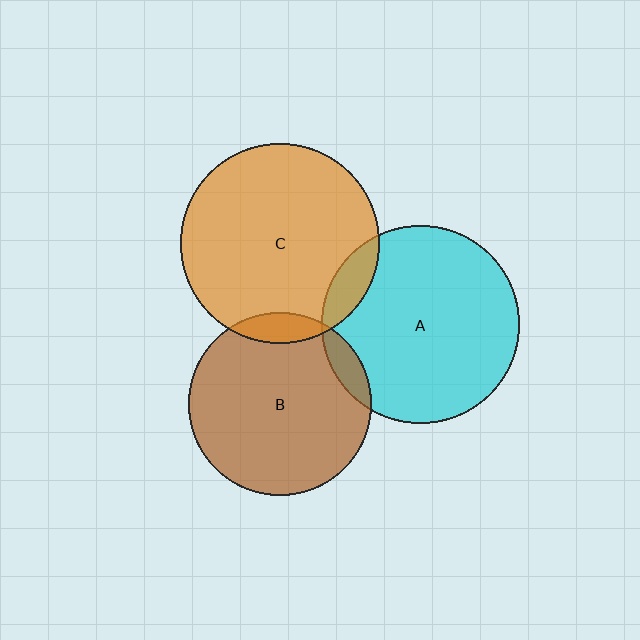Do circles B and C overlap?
Yes.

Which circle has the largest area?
Circle C (orange).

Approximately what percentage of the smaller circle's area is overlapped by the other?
Approximately 10%.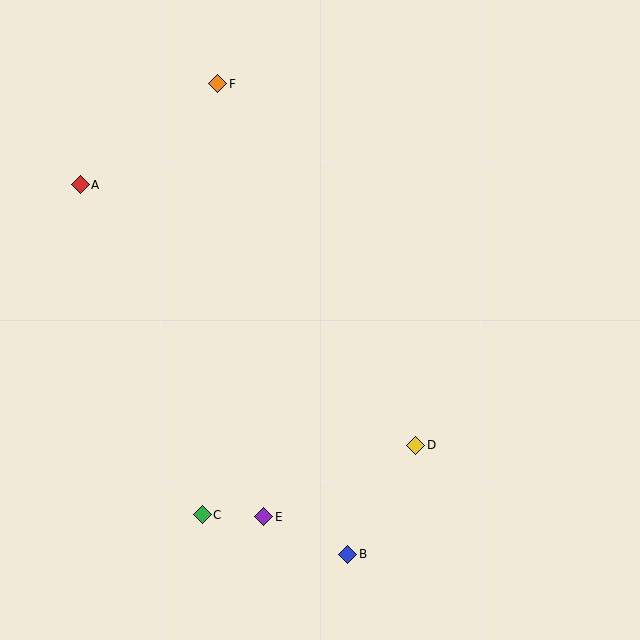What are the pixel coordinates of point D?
Point D is at (416, 445).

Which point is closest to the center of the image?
Point D at (416, 445) is closest to the center.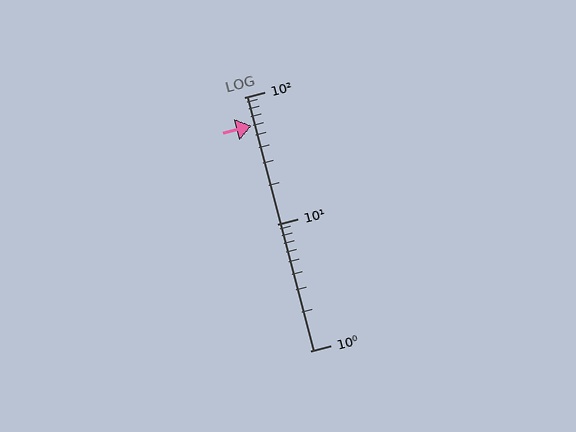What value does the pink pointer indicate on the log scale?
The pointer indicates approximately 60.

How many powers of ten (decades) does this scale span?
The scale spans 2 decades, from 1 to 100.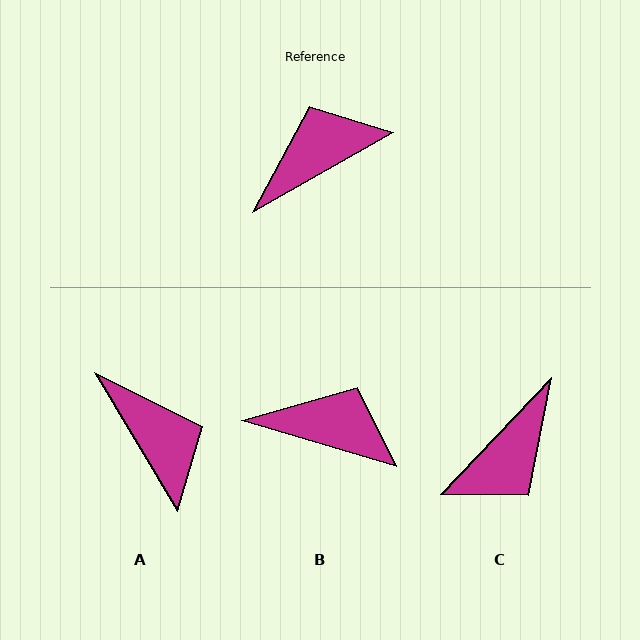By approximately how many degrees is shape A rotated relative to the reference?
Approximately 89 degrees clockwise.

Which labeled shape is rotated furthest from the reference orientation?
C, about 163 degrees away.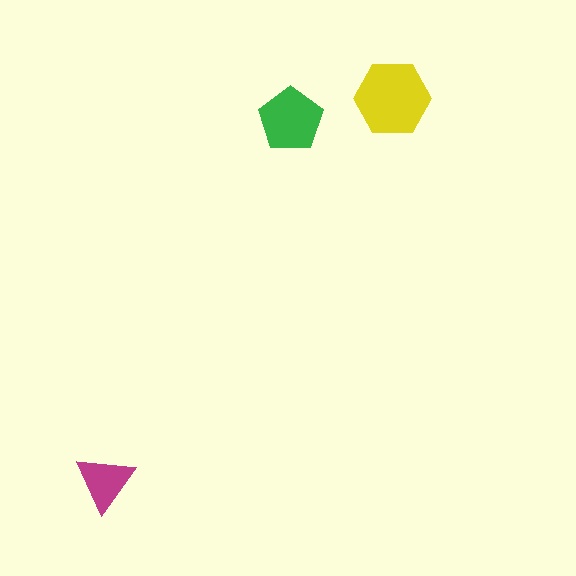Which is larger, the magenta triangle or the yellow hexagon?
The yellow hexagon.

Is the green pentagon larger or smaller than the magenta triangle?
Larger.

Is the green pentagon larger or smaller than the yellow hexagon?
Smaller.